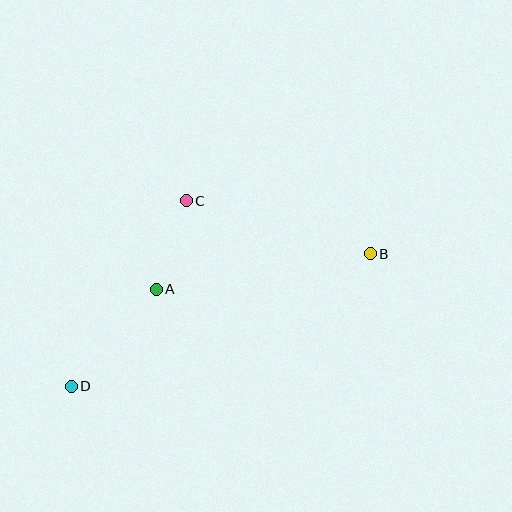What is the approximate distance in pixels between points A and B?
The distance between A and B is approximately 217 pixels.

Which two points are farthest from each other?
Points B and D are farthest from each other.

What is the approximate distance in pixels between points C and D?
The distance between C and D is approximately 218 pixels.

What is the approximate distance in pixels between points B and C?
The distance between B and C is approximately 191 pixels.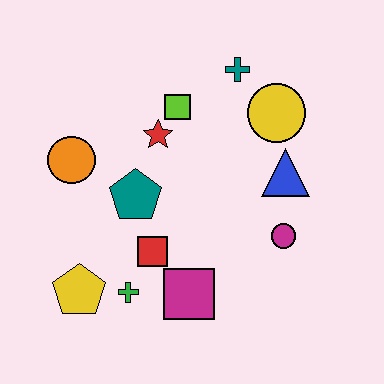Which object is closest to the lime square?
The red star is closest to the lime square.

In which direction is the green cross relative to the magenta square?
The green cross is to the left of the magenta square.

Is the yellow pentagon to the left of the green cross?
Yes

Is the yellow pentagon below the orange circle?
Yes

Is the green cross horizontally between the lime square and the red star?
No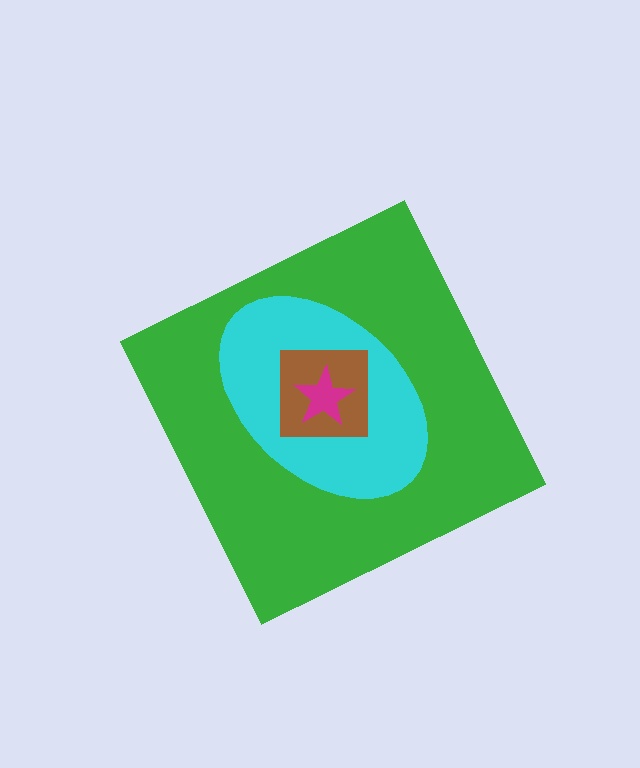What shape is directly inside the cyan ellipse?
The brown square.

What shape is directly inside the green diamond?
The cyan ellipse.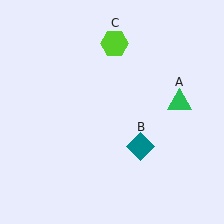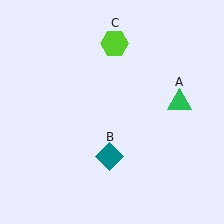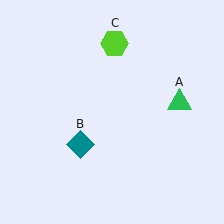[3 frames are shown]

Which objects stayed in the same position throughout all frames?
Green triangle (object A) and lime hexagon (object C) remained stationary.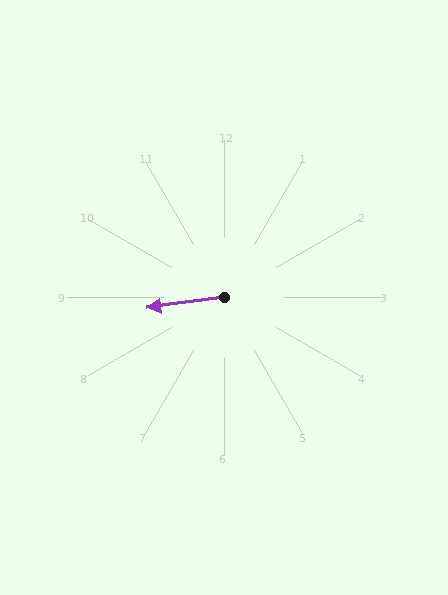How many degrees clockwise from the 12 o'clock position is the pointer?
Approximately 262 degrees.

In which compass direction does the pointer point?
West.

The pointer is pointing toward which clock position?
Roughly 9 o'clock.